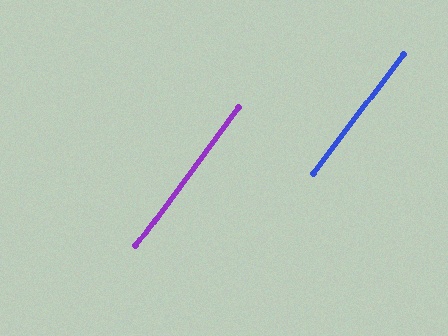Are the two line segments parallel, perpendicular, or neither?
Parallel — their directions differ by only 0.3°.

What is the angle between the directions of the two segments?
Approximately 0 degrees.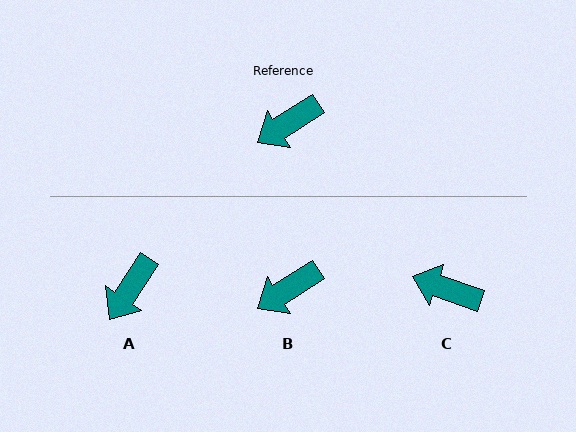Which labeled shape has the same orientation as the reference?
B.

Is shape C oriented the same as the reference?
No, it is off by about 53 degrees.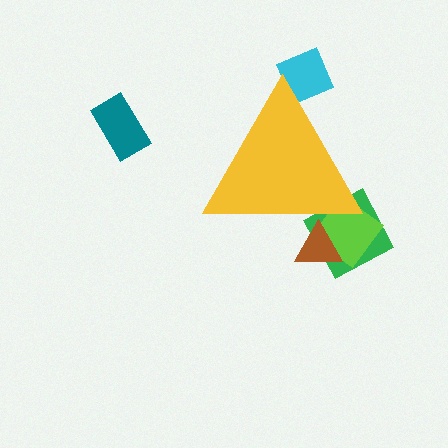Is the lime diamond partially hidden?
Yes, the lime diamond is partially hidden behind the yellow triangle.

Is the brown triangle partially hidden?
Yes, the brown triangle is partially hidden behind the yellow triangle.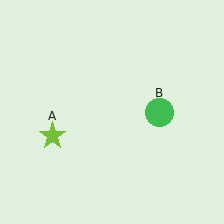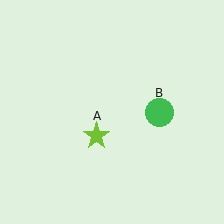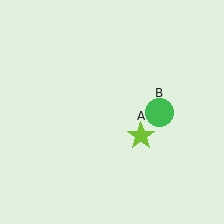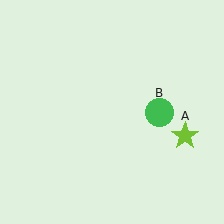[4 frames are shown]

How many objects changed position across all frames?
1 object changed position: lime star (object A).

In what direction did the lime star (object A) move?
The lime star (object A) moved right.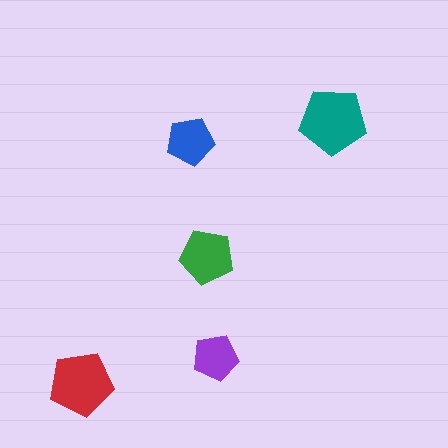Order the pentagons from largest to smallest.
the teal one, the red one, the green one, the blue one, the purple one.